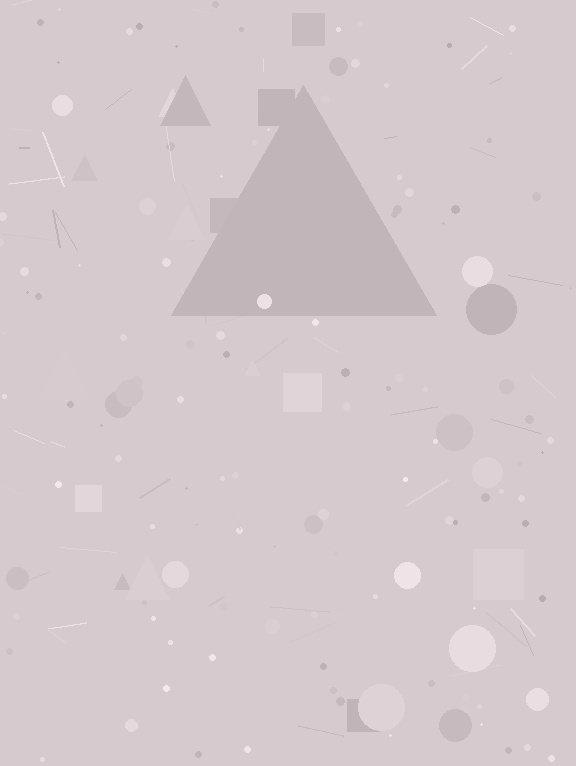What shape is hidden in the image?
A triangle is hidden in the image.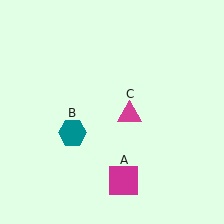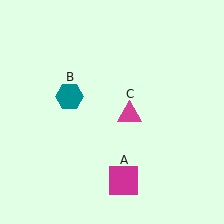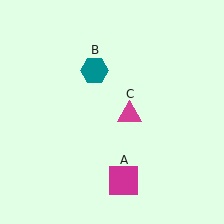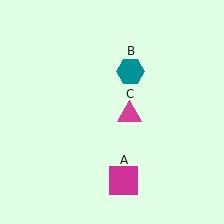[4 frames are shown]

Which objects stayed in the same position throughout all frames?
Magenta square (object A) and magenta triangle (object C) remained stationary.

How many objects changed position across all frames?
1 object changed position: teal hexagon (object B).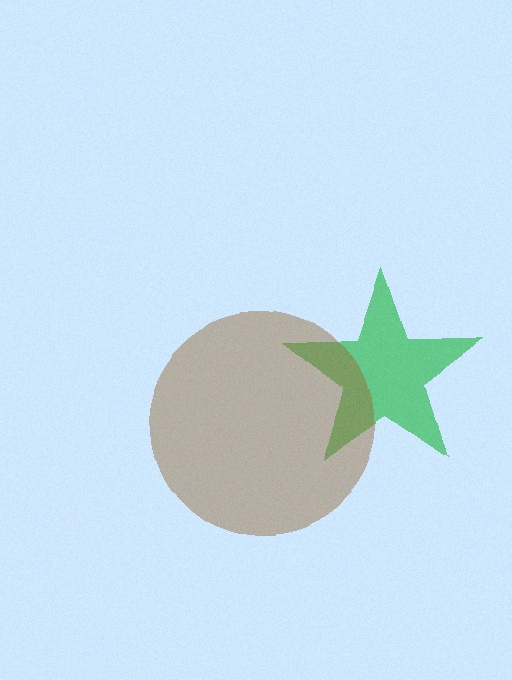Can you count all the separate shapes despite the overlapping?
Yes, there are 2 separate shapes.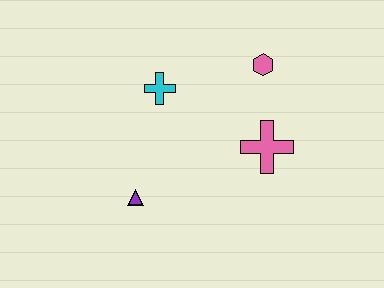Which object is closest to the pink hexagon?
The pink cross is closest to the pink hexagon.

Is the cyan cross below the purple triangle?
No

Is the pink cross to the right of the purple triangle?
Yes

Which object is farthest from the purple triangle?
The pink hexagon is farthest from the purple triangle.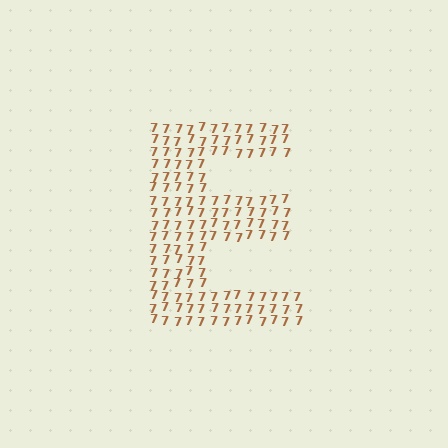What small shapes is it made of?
It is made of small digit 7's.